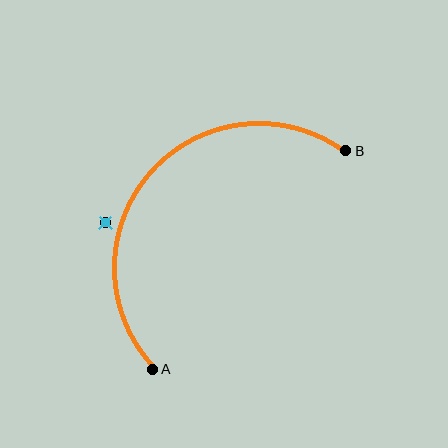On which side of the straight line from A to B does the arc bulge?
The arc bulges above and to the left of the straight line connecting A and B.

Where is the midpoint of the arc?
The arc midpoint is the point on the curve farthest from the straight line joining A and B. It sits above and to the left of that line.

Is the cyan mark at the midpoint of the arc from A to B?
No — the cyan mark does not lie on the arc at all. It sits slightly outside the curve.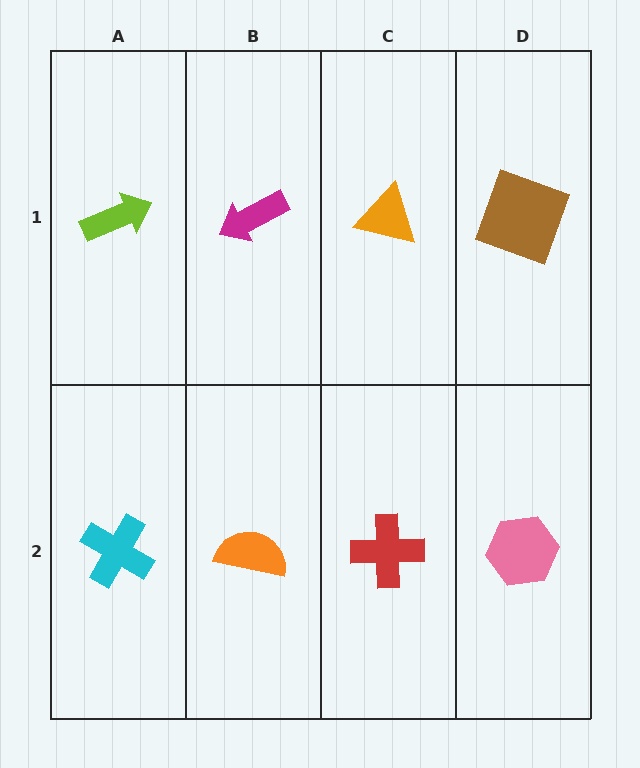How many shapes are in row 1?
4 shapes.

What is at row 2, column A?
A cyan cross.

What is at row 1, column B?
A magenta arrow.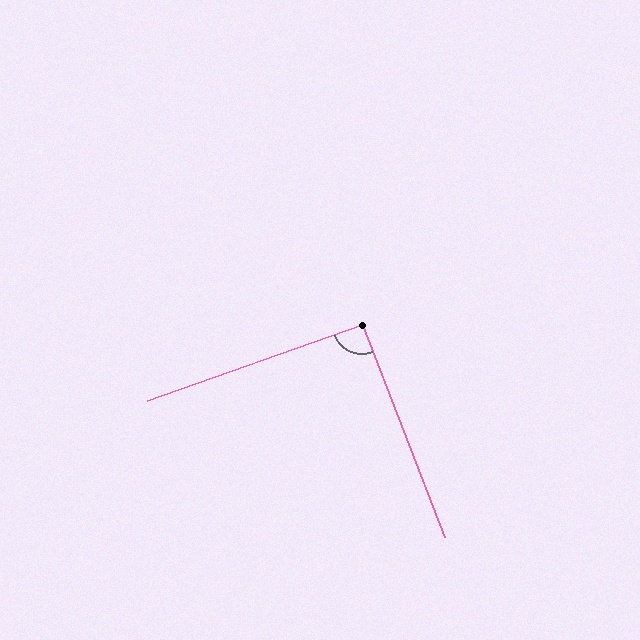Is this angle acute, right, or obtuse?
It is approximately a right angle.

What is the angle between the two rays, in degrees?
Approximately 92 degrees.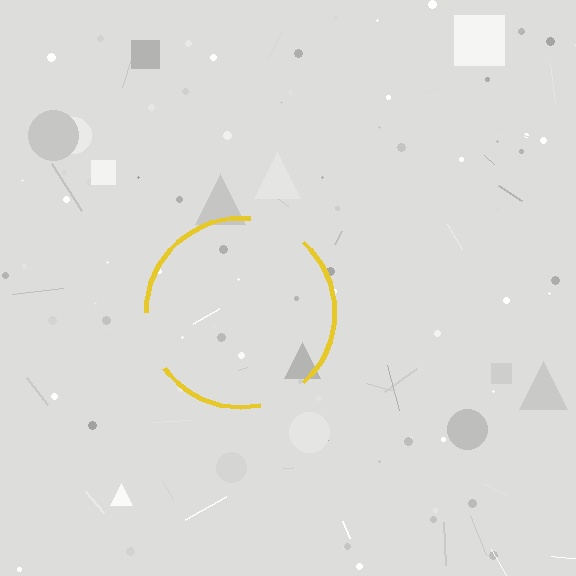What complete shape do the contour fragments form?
The contour fragments form a circle.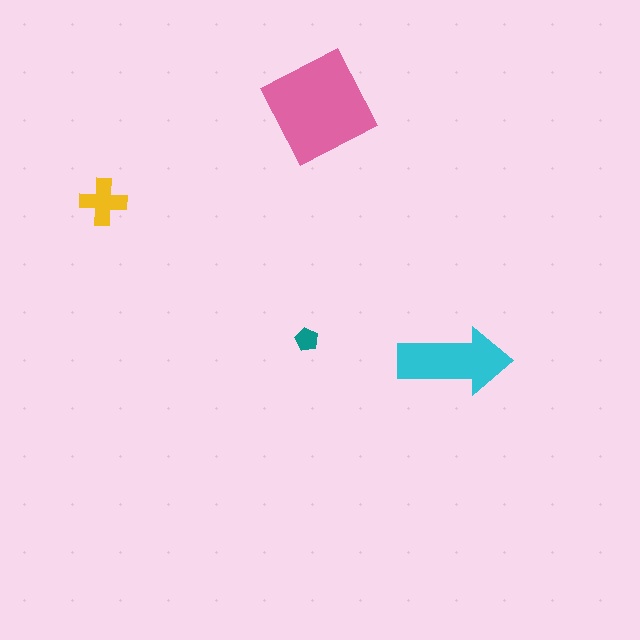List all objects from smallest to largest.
The teal pentagon, the yellow cross, the cyan arrow, the pink diamond.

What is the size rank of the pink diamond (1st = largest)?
1st.